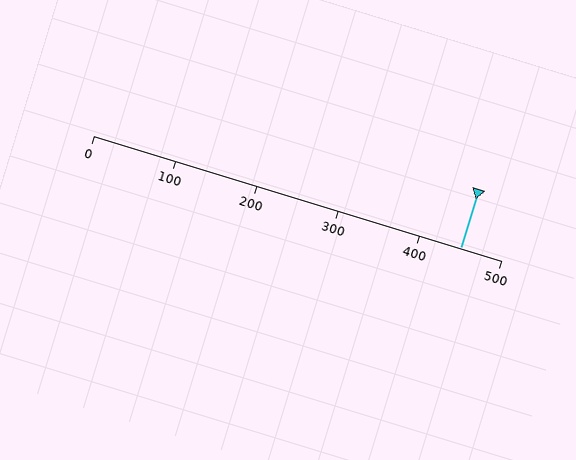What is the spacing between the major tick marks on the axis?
The major ticks are spaced 100 apart.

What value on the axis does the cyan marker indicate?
The marker indicates approximately 450.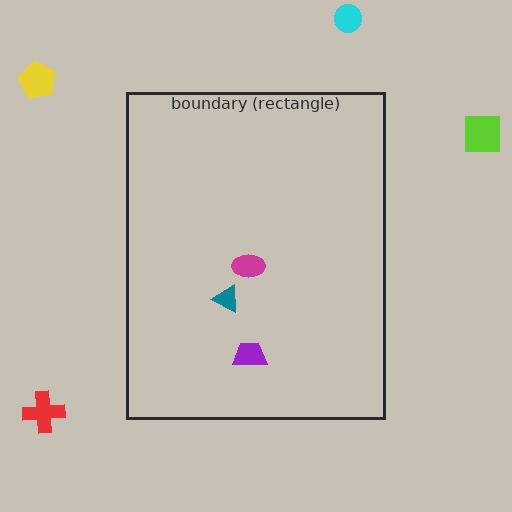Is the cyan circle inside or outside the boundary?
Outside.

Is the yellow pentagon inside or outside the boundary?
Outside.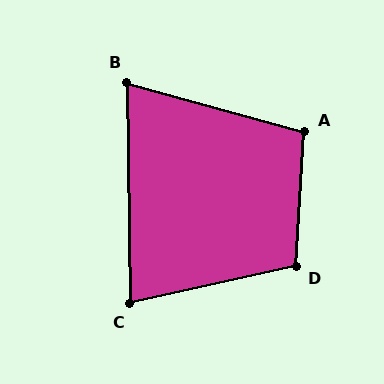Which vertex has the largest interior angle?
D, at approximately 106 degrees.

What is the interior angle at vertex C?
Approximately 78 degrees (acute).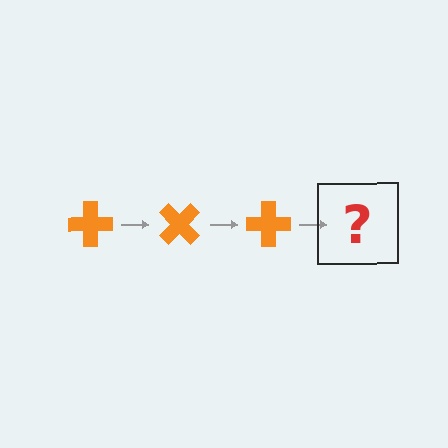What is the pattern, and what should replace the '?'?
The pattern is that the cross rotates 45 degrees each step. The '?' should be an orange cross rotated 135 degrees.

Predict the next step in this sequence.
The next step is an orange cross rotated 135 degrees.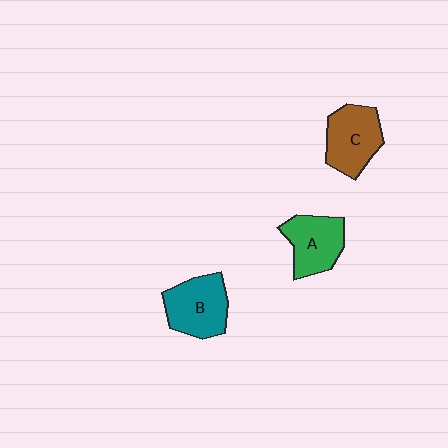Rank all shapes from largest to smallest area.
From largest to smallest: B (teal), C (brown), A (green).